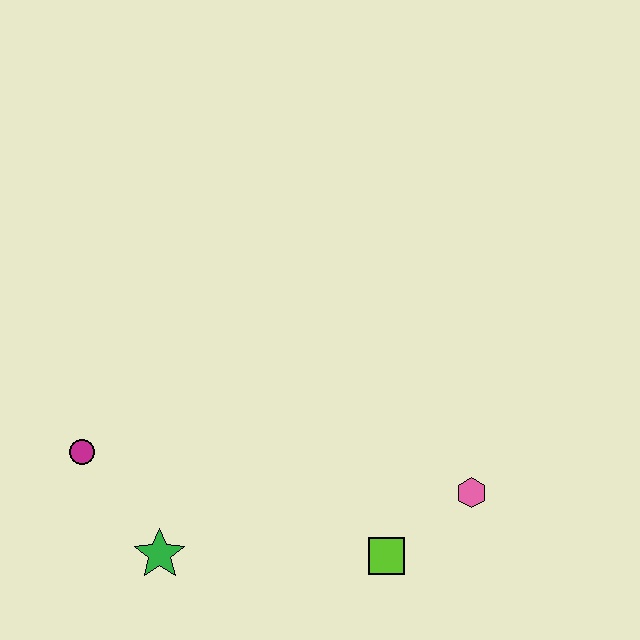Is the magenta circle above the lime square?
Yes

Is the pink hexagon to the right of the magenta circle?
Yes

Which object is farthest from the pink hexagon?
The magenta circle is farthest from the pink hexagon.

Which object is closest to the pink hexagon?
The lime square is closest to the pink hexagon.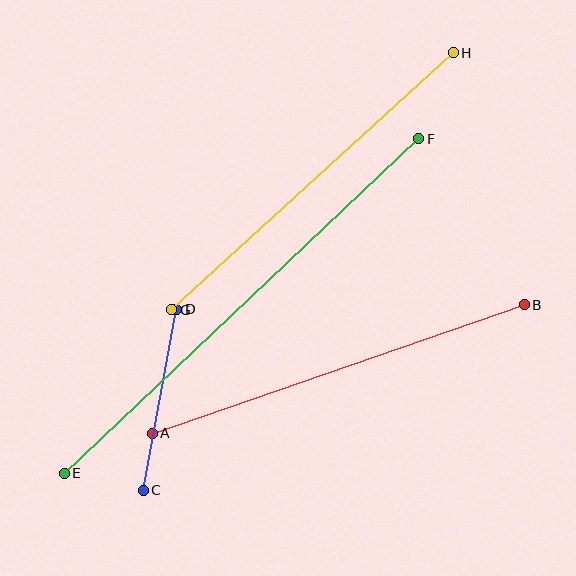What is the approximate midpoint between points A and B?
The midpoint is at approximately (338, 369) pixels.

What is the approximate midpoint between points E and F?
The midpoint is at approximately (242, 306) pixels.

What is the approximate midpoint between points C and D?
The midpoint is at approximately (160, 400) pixels.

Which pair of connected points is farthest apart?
Points E and F are farthest apart.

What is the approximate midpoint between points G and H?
The midpoint is at approximately (313, 181) pixels.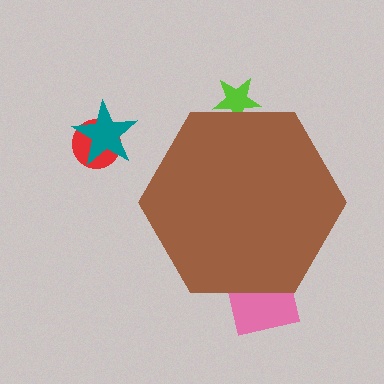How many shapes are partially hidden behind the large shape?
2 shapes are partially hidden.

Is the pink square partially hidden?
Yes, the pink square is partially hidden behind the brown hexagon.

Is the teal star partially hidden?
No, the teal star is fully visible.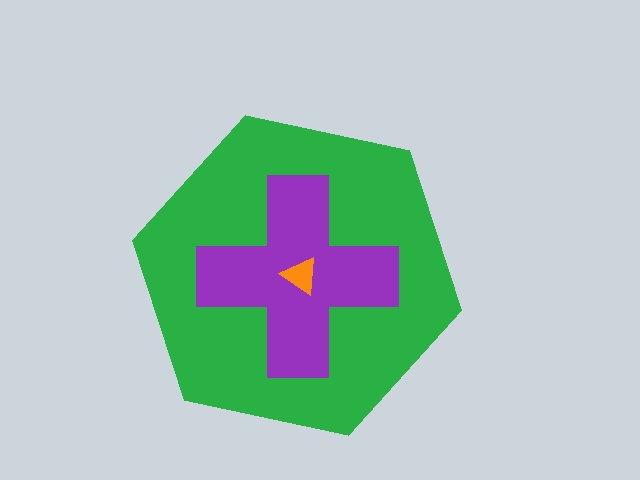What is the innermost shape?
The orange triangle.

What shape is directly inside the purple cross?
The orange triangle.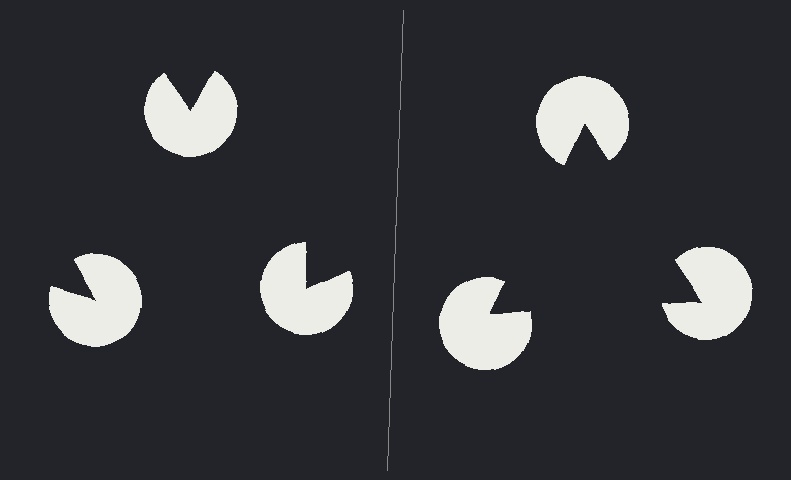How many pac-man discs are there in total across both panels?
6 — 3 on each side.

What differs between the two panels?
The pac-man discs are positioned identically on both sides; only the wedge orientations differ. On the right they align to a triangle; on the left they are misaligned.